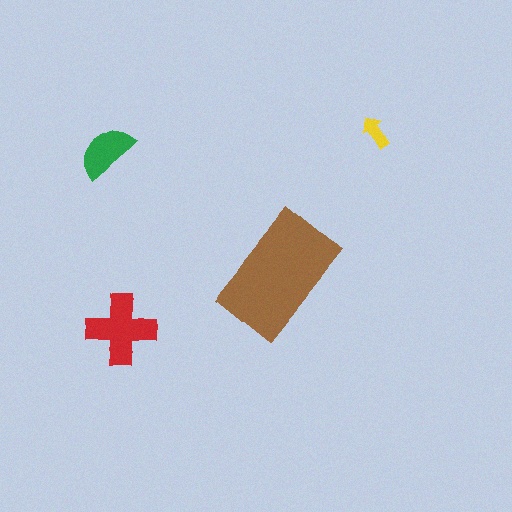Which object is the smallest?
The yellow arrow.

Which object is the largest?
The brown rectangle.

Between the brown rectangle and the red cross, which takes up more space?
The brown rectangle.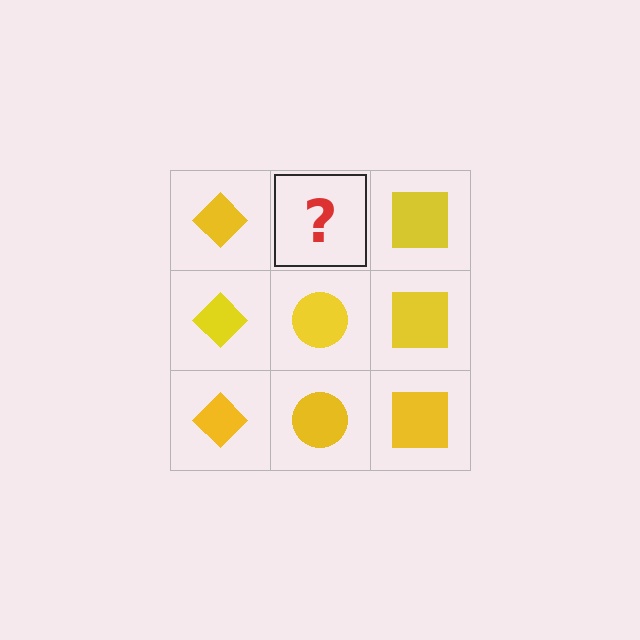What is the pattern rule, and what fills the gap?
The rule is that each column has a consistent shape. The gap should be filled with a yellow circle.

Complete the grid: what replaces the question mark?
The question mark should be replaced with a yellow circle.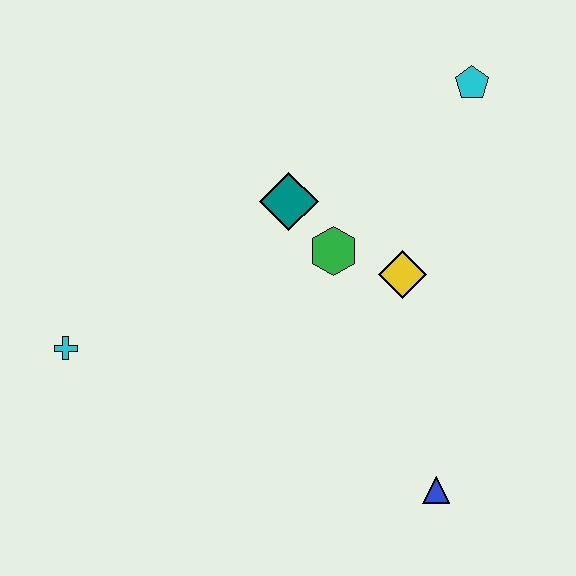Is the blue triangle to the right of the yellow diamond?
Yes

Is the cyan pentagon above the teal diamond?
Yes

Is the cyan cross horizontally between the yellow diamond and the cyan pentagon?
No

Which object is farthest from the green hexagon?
The cyan cross is farthest from the green hexagon.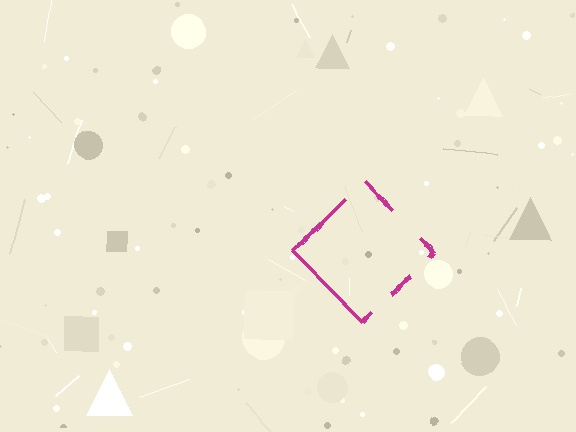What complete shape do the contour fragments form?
The contour fragments form a diamond.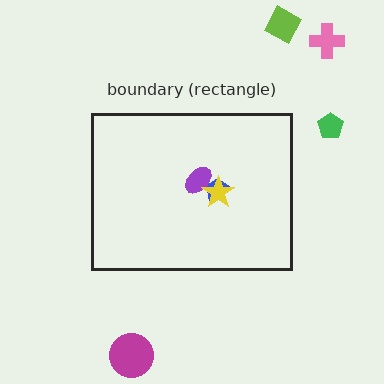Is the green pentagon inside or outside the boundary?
Outside.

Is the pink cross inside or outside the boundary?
Outside.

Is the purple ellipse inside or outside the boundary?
Inside.